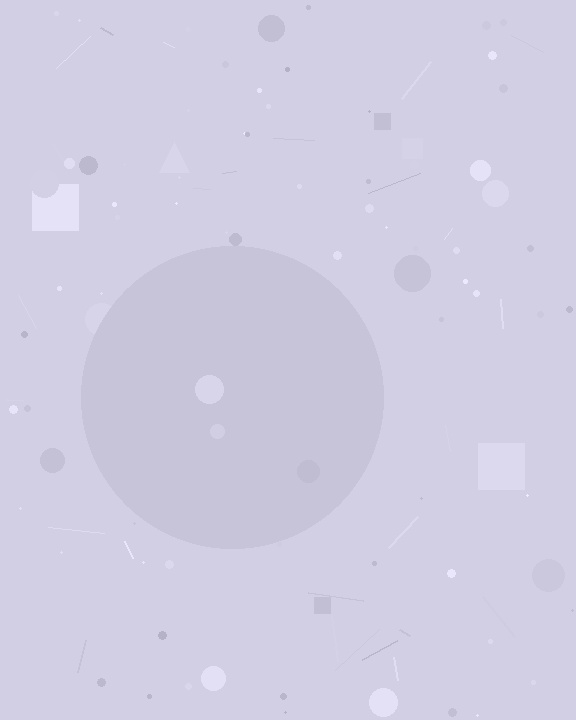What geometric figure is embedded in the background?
A circle is embedded in the background.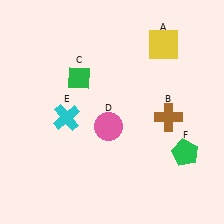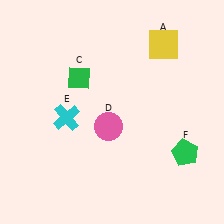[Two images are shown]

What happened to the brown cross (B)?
The brown cross (B) was removed in Image 2. It was in the bottom-right area of Image 1.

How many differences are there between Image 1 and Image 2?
There is 1 difference between the two images.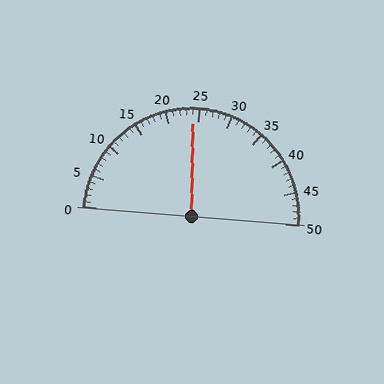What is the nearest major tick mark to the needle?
The nearest major tick mark is 25.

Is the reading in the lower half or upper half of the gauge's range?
The reading is in the lower half of the range (0 to 50).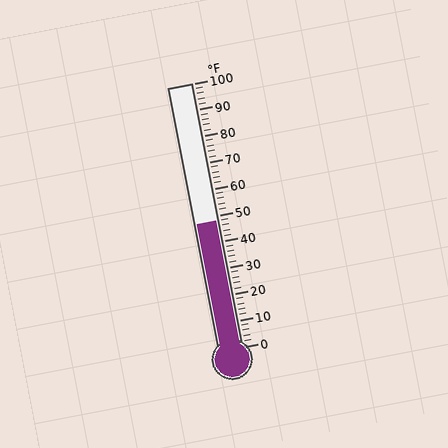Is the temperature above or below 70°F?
The temperature is below 70°F.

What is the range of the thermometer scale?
The thermometer scale ranges from 0°F to 100°F.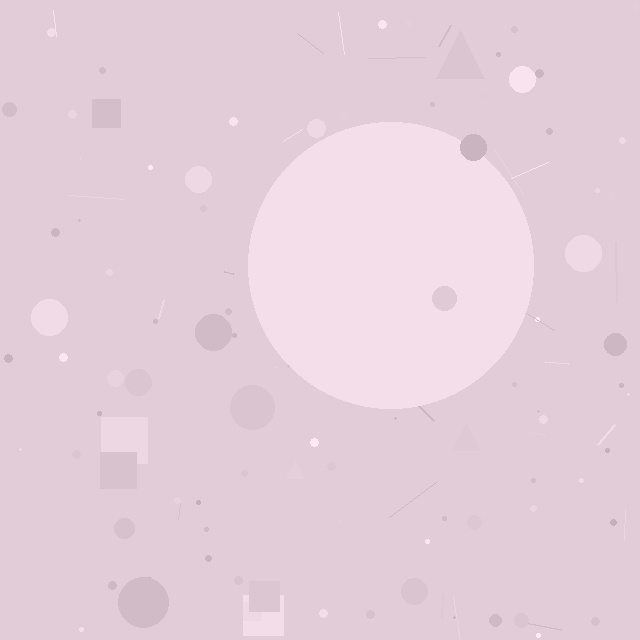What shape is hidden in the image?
A circle is hidden in the image.